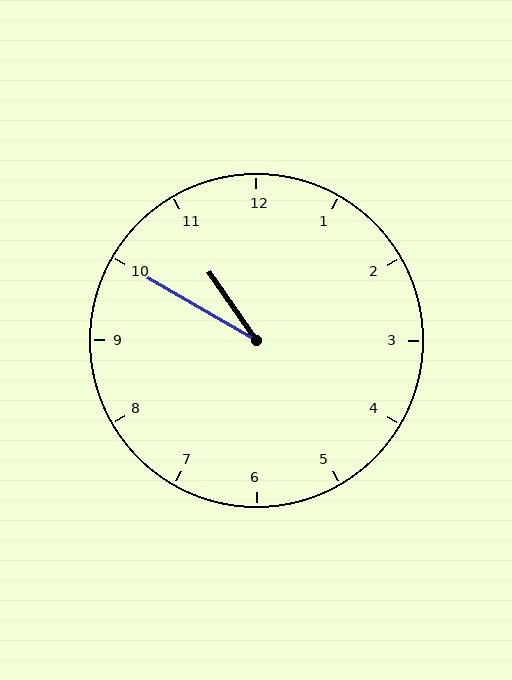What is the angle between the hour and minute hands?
Approximately 25 degrees.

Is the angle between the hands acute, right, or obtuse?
It is acute.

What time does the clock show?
10:50.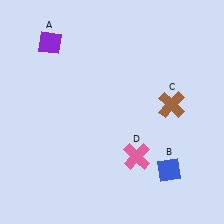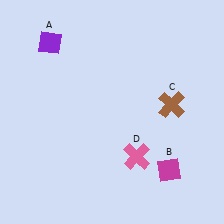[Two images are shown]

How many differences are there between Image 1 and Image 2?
There is 1 difference between the two images.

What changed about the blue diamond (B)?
In Image 1, B is blue. In Image 2, it changed to magenta.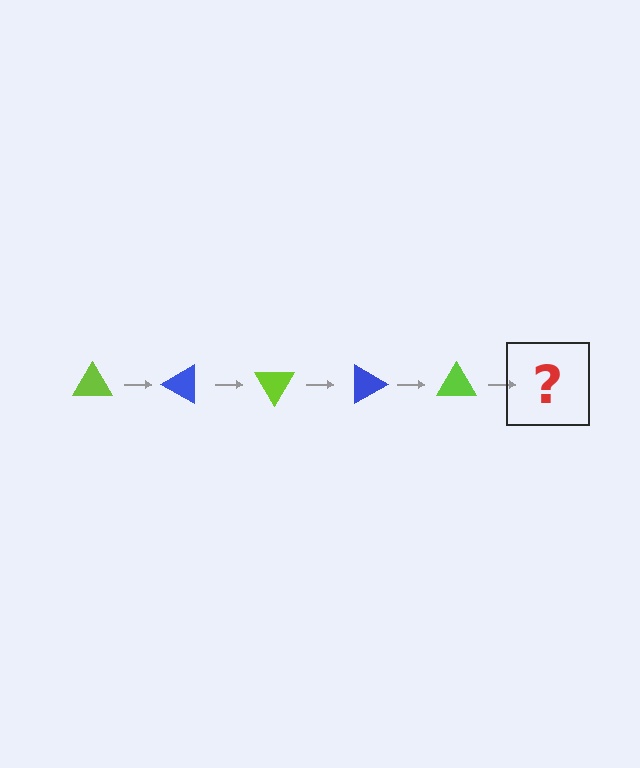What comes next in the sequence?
The next element should be a blue triangle, rotated 150 degrees from the start.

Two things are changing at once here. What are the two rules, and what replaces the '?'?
The two rules are that it rotates 30 degrees each step and the color cycles through lime and blue. The '?' should be a blue triangle, rotated 150 degrees from the start.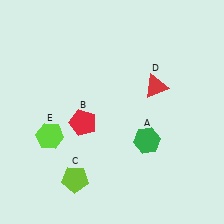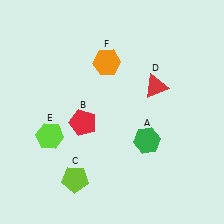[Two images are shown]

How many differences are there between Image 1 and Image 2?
There is 1 difference between the two images.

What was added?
An orange hexagon (F) was added in Image 2.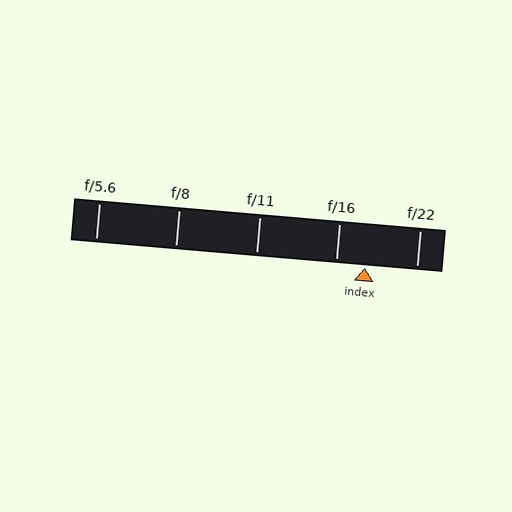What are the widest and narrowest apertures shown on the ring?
The widest aperture shown is f/5.6 and the narrowest is f/22.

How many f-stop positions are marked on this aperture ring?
There are 5 f-stop positions marked.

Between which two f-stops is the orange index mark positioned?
The index mark is between f/16 and f/22.